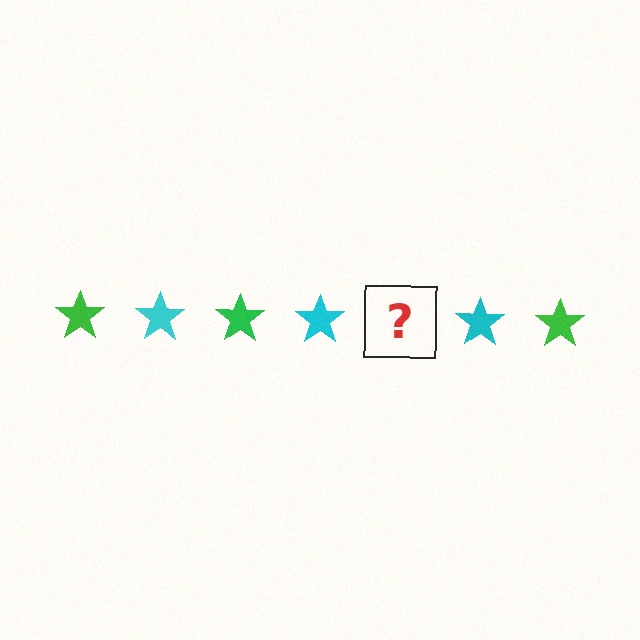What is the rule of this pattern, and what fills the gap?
The rule is that the pattern cycles through green, cyan stars. The gap should be filled with a green star.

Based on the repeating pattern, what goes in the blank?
The blank should be a green star.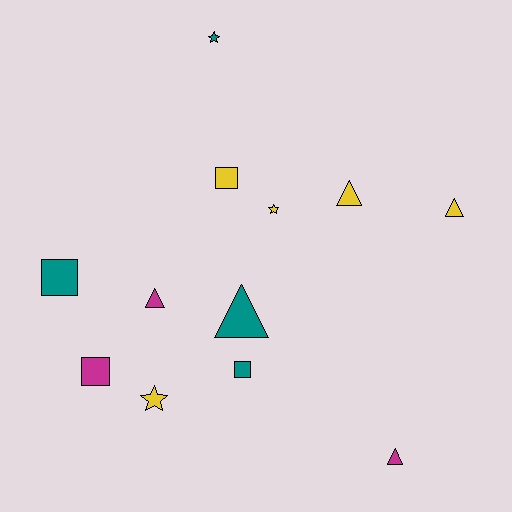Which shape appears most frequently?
Triangle, with 5 objects.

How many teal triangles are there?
There is 1 teal triangle.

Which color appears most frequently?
Yellow, with 5 objects.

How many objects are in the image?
There are 12 objects.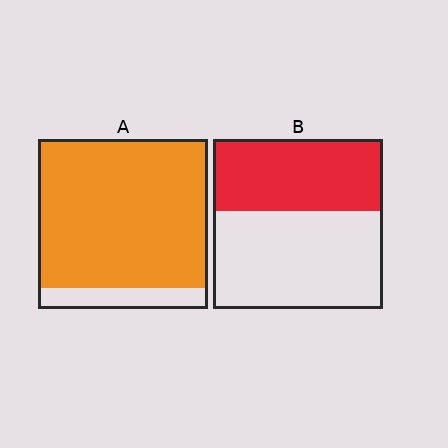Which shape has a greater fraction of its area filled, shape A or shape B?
Shape A.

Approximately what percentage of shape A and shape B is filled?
A is approximately 90% and B is approximately 40%.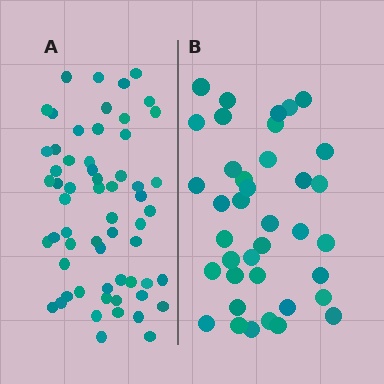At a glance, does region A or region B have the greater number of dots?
Region A (the left region) has more dots.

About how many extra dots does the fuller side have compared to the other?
Region A has approximately 20 more dots than region B.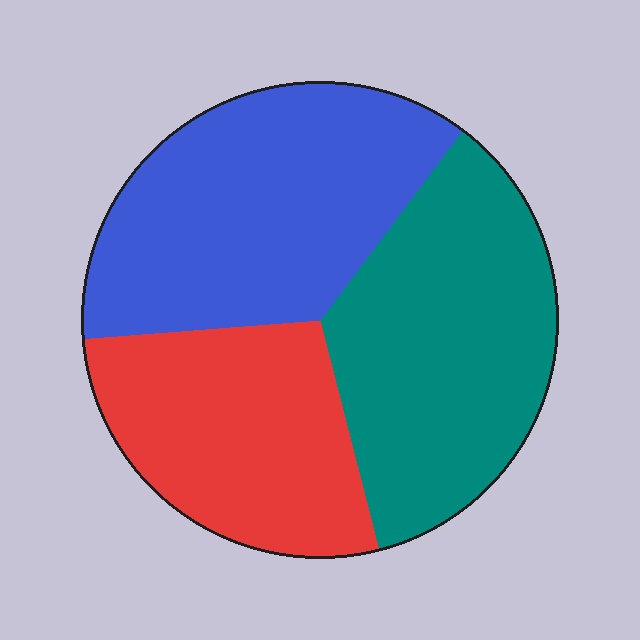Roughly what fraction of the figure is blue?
Blue takes up between a third and a half of the figure.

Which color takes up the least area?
Red, at roughly 30%.